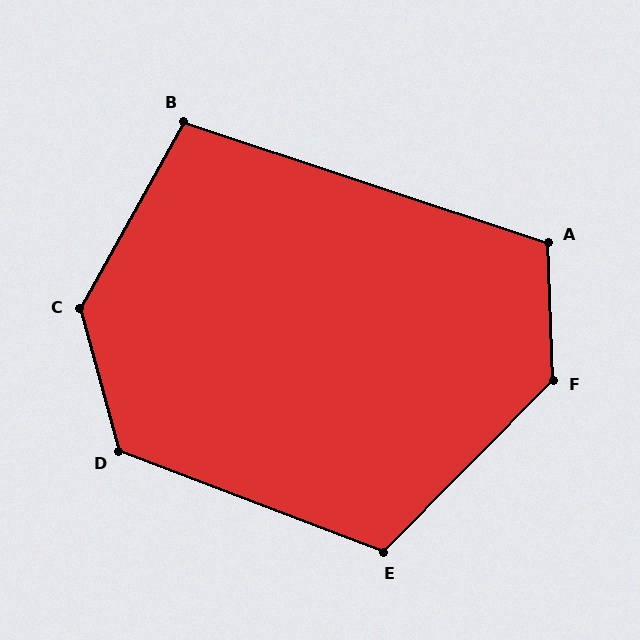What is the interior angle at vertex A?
Approximately 111 degrees (obtuse).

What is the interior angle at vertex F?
Approximately 133 degrees (obtuse).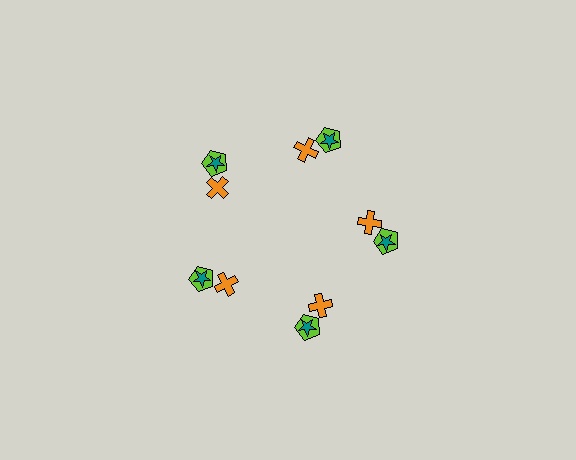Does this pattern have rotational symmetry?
Yes, this pattern has 5-fold rotational symmetry. It looks the same after rotating 72 degrees around the center.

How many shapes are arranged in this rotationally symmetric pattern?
There are 15 shapes, arranged in 5 groups of 3.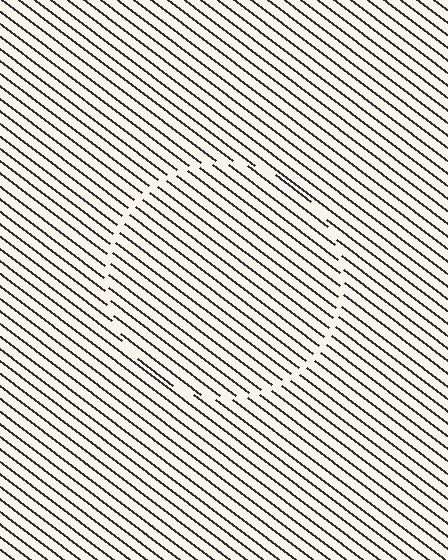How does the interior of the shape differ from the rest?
The interior of the shape contains the same grating, shifted by half a period — the contour is defined by the phase discontinuity where line-ends from the inner and outer gratings abut.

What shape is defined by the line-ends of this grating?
An illusory circle. The interior of the shape contains the same grating, shifted by half a period — the contour is defined by the phase discontinuity where line-ends from the inner and outer gratings abut.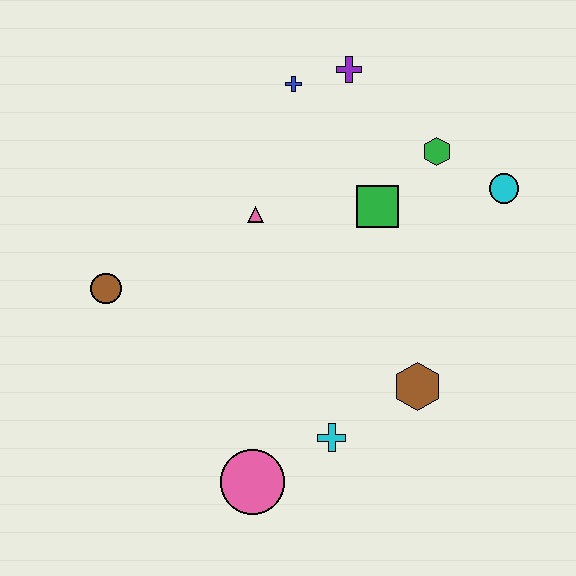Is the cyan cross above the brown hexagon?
No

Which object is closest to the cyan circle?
The green hexagon is closest to the cyan circle.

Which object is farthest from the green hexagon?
The pink circle is farthest from the green hexagon.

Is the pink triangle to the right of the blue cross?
No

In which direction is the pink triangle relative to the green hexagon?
The pink triangle is to the left of the green hexagon.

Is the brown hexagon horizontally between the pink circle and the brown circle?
No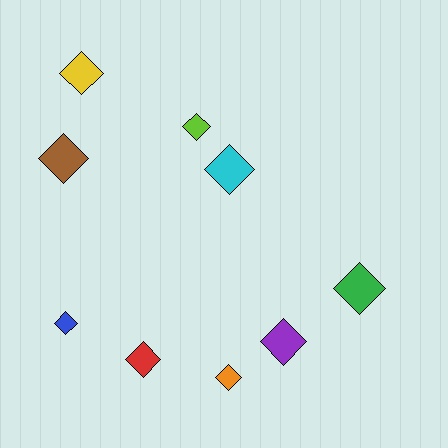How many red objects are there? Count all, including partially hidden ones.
There is 1 red object.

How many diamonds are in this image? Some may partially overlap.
There are 9 diamonds.